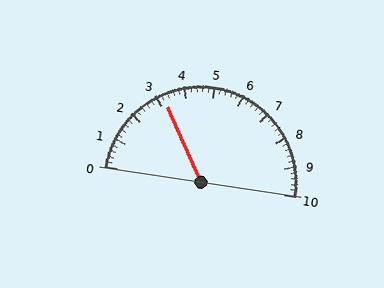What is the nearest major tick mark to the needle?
The nearest major tick mark is 3.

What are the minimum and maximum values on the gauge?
The gauge ranges from 0 to 10.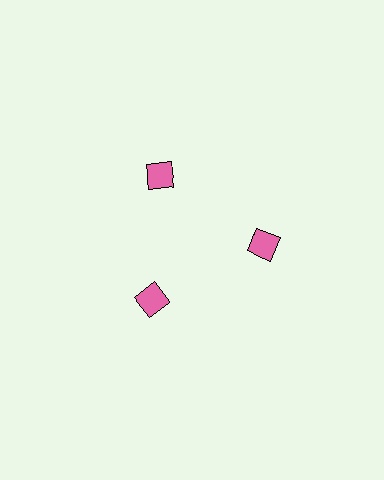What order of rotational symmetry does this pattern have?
This pattern has 3-fold rotational symmetry.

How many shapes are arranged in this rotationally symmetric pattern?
There are 3 shapes, arranged in 3 groups of 1.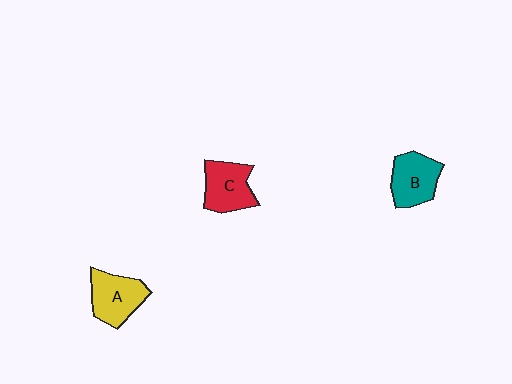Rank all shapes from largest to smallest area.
From largest to smallest: A (yellow), C (red), B (teal).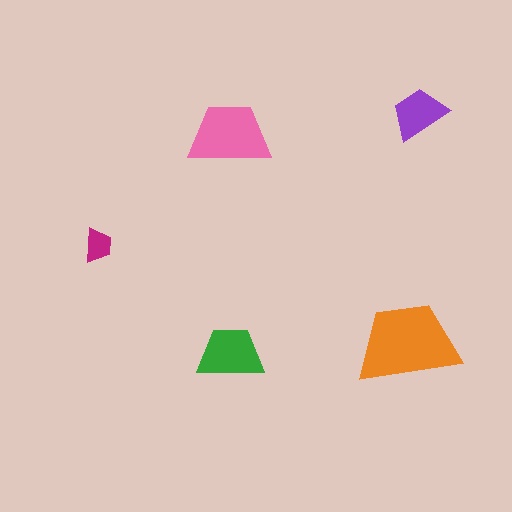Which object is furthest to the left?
The magenta trapezoid is leftmost.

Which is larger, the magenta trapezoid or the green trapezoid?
The green one.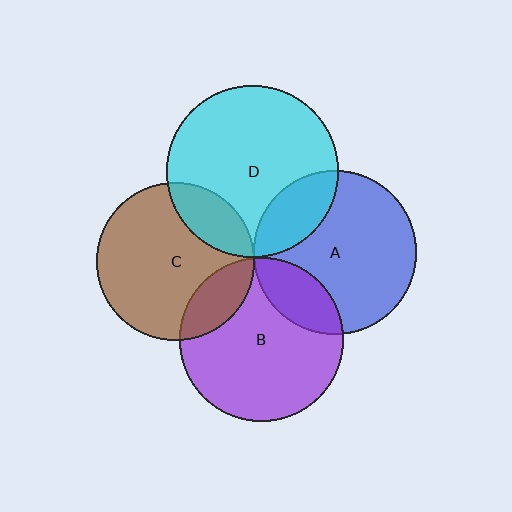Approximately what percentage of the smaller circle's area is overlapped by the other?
Approximately 20%.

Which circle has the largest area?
Circle D (cyan).